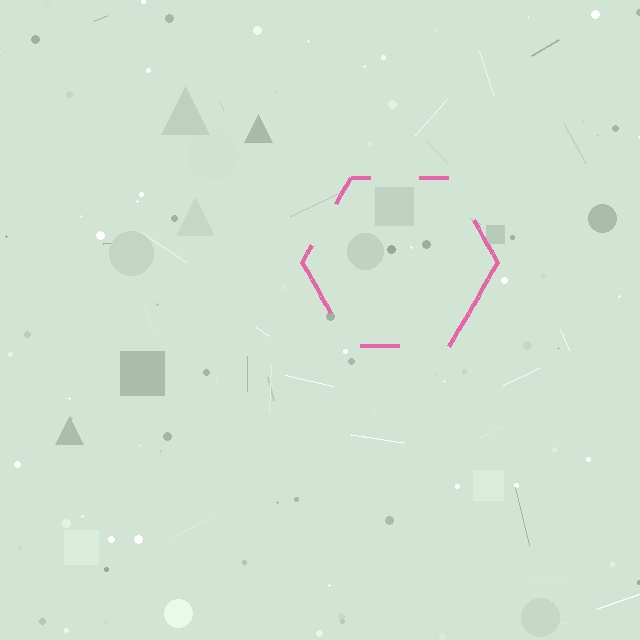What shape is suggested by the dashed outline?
The dashed outline suggests a hexagon.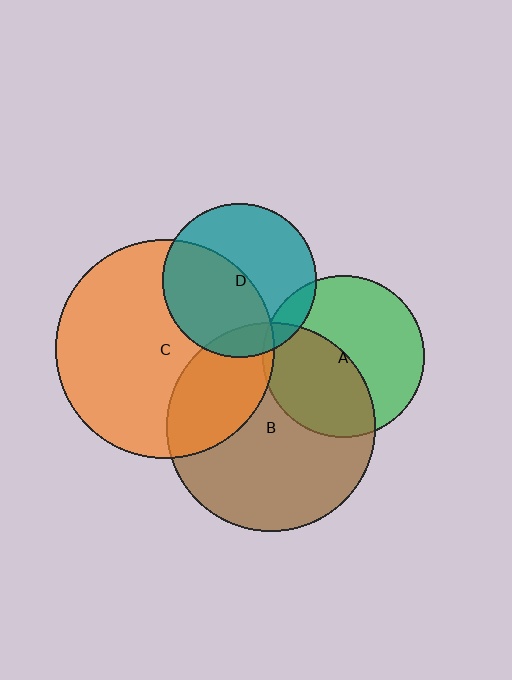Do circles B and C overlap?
Yes.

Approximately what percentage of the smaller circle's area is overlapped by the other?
Approximately 30%.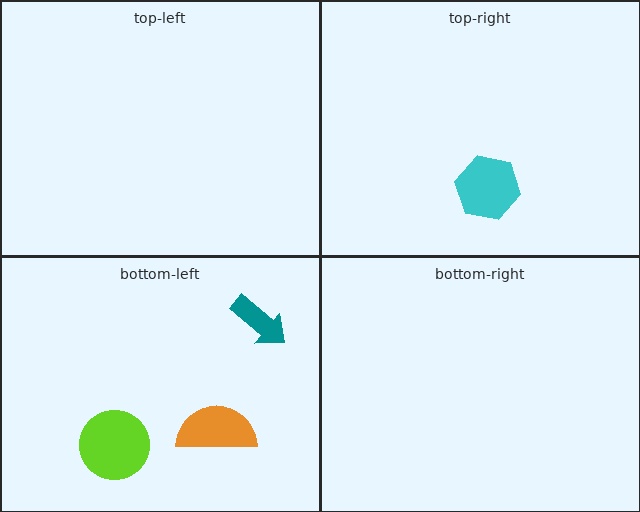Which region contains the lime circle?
The bottom-left region.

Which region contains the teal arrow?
The bottom-left region.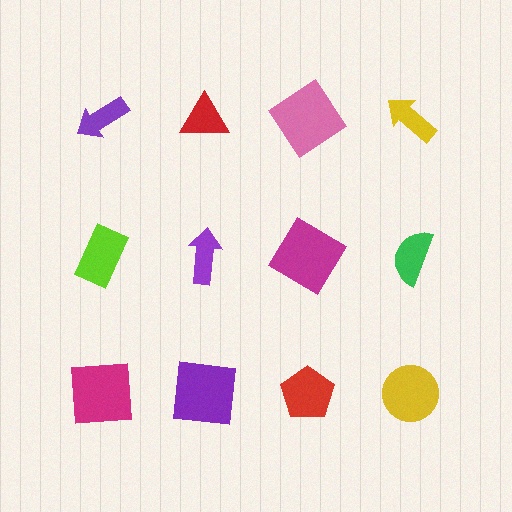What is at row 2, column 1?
A lime rectangle.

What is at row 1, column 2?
A red triangle.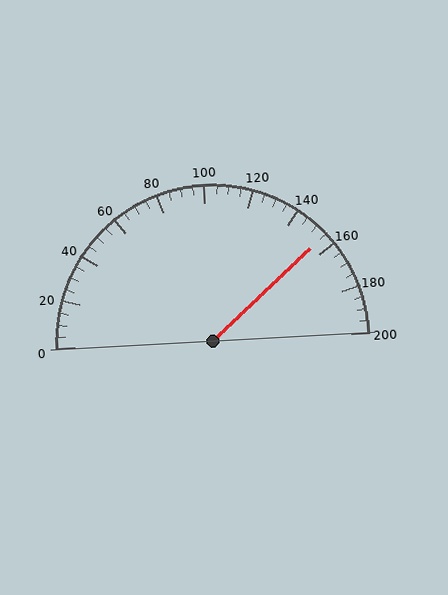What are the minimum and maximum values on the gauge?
The gauge ranges from 0 to 200.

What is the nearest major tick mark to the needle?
The nearest major tick mark is 160.